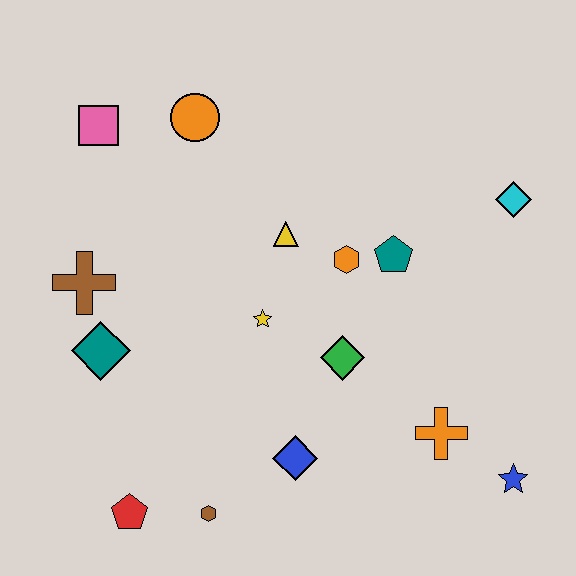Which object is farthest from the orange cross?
The pink square is farthest from the orange cross.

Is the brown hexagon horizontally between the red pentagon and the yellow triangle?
Yes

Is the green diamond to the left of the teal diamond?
No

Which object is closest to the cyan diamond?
The teal pentagon is closest to the cyan diamond.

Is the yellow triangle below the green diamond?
No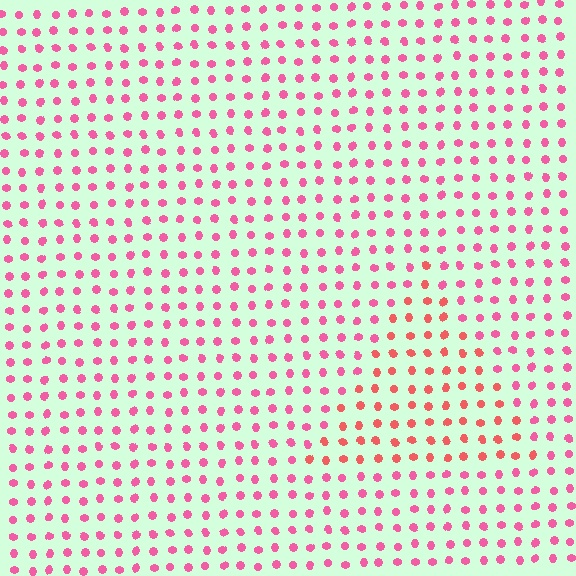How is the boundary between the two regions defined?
The boundary is defined purely by a slight shift in hue (about 28 degrees). Spacing, size, and orientation are identical on both sides.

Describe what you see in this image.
The image is filled with small pink elements in a uniform arrangement. A triangle-shaped region is visible where the elements are tinted to a slightly different hue, forming a subtle color boundary.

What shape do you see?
I see a triangle.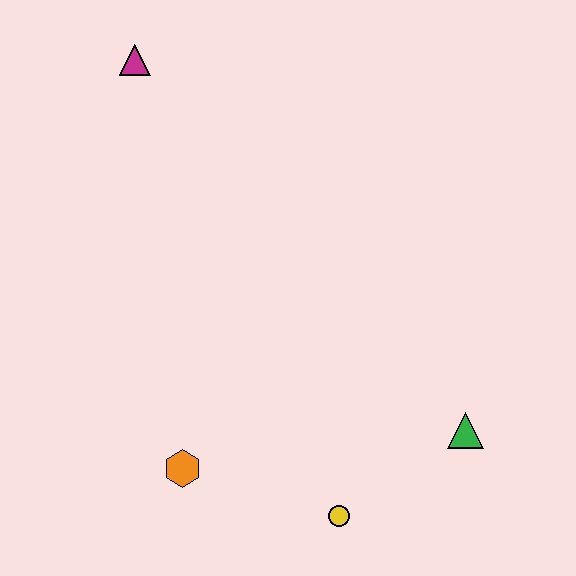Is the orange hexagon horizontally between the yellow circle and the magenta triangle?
Yes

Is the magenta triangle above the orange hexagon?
Yes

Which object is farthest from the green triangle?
The magenta triangle is farthest from the green triangle.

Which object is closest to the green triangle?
The yellow circle is closest to the green triangle.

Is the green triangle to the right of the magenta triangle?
Yes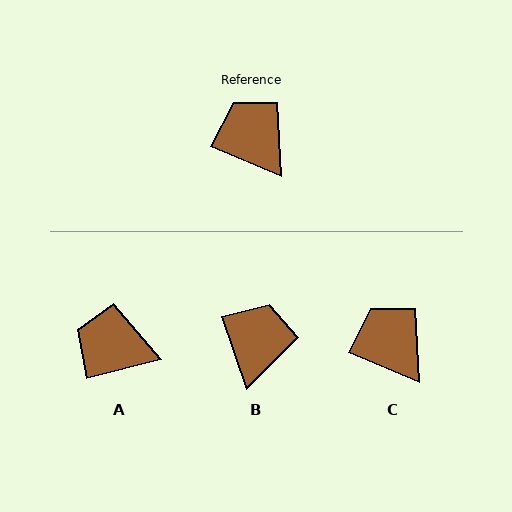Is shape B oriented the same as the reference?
No, it is off by about 48 degrees.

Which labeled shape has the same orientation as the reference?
C.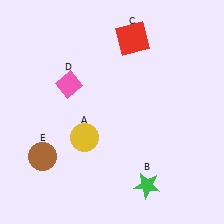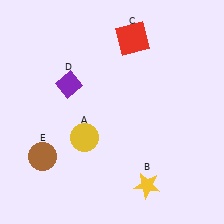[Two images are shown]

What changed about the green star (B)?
In Image 1, B is green. In Image 2, it changed to yellow.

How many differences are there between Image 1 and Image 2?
There are 2 differences between the two images.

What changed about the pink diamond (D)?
In Image 1, D is pink. In Image 2, it changed to purple.